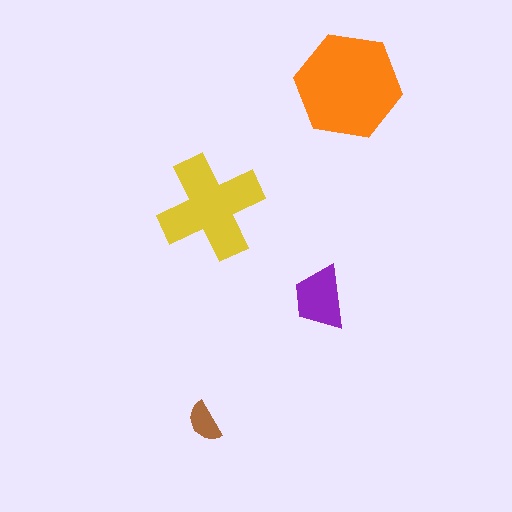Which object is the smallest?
The brown semicircle.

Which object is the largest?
The orange hexagon.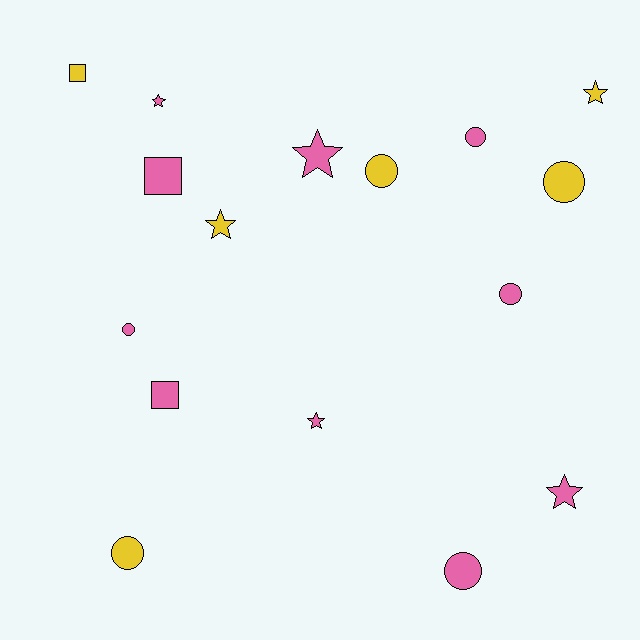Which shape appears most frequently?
Circle, with 7 objects.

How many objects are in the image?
There are 16 objects.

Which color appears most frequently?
Pink, with 10 objects.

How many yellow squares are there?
There is 1 yellow square.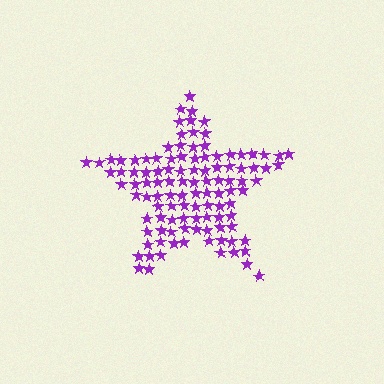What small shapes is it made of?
It is made of small stars.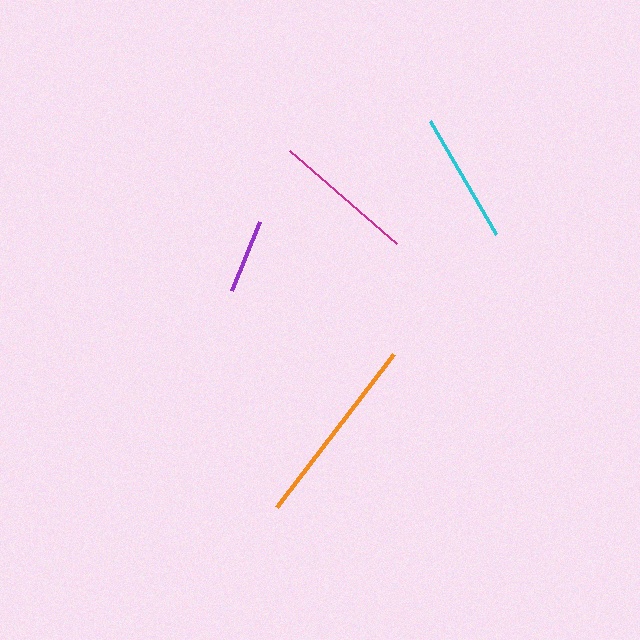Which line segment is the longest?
The orange line is the longest at approximately 192 pixels.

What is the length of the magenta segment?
The magenta segment is approximately 142 pixels long.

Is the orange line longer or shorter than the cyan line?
The orange line is longer than the cyan line.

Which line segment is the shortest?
The purple line is the shortest at approximately 74 pixels.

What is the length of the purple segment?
The purple segment is approximately 74 pixels long.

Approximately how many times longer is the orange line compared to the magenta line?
The orange line is approximately 1.3 times the length of the magenta line.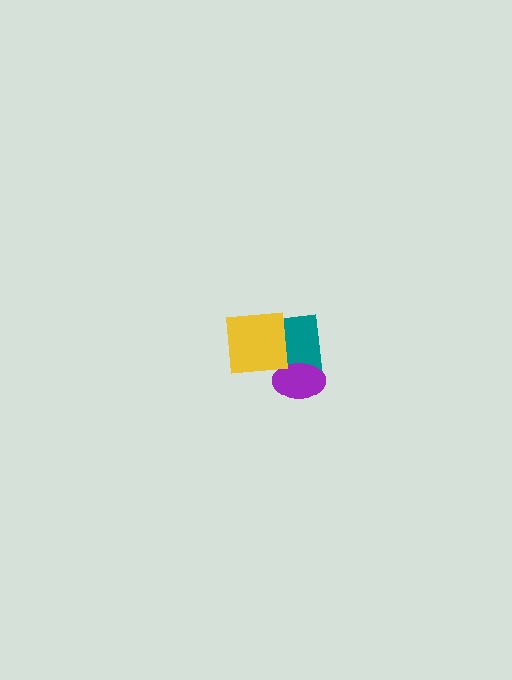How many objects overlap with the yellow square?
2 objects overlap with the yellow square.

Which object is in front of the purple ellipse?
The yellow square is in front of the purple ellipse.